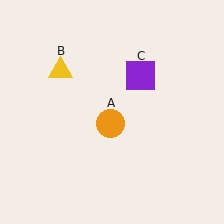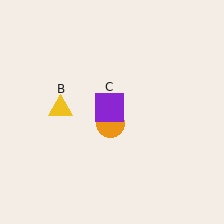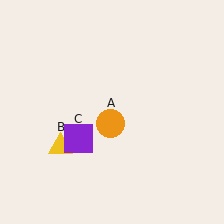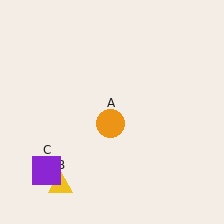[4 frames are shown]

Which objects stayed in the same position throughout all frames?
Orange circle (object A) remained stationary.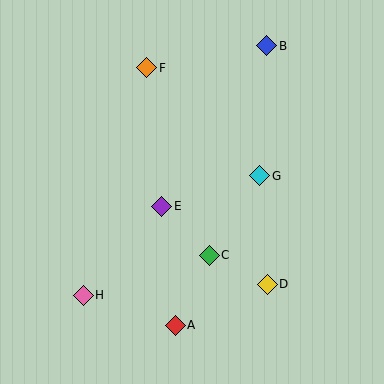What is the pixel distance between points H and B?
The distance between H and B is 310 pixels.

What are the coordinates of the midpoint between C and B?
The midpoint between C and B is at (238, 151).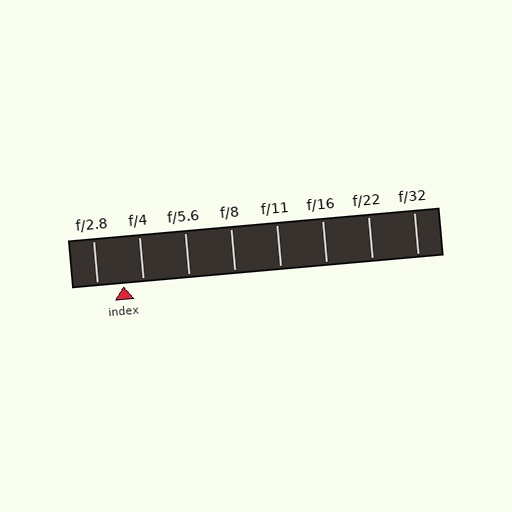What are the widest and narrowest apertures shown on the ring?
The widest aperture shown is f/2.8 and the narrowest is f/32.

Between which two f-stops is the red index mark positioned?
The index mark is between f/2.8 and f/4.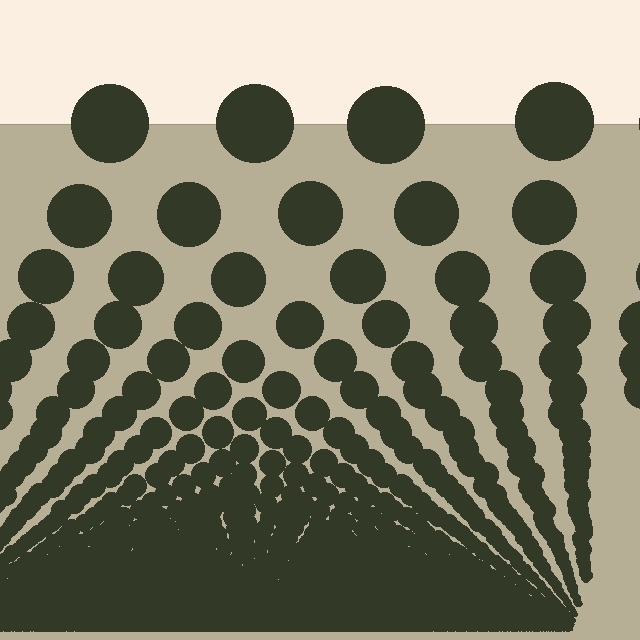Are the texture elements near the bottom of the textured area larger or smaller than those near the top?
Smaller. The gradient is inverted — elements near the bottom are smaller and denser.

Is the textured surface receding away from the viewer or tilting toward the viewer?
The surface appears to tilt toward the viewer. Texture elements get larger and sparser toward the top.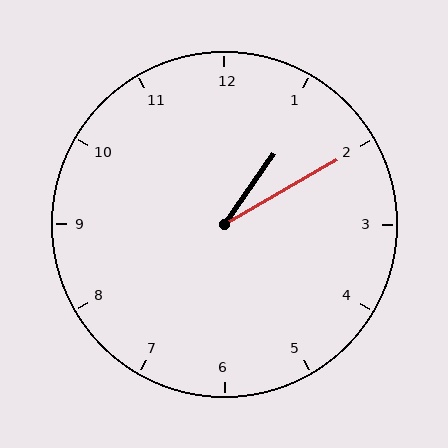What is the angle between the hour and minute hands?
Approximately 25 degrees.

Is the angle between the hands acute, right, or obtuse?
It is acute.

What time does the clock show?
1:10.